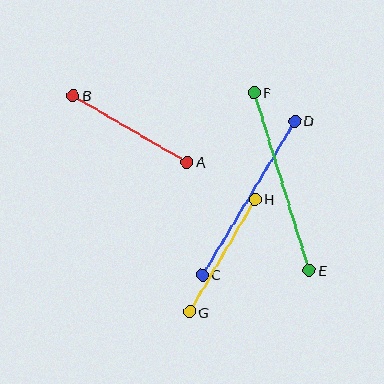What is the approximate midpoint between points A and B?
The midpoint is at approximately (130, 129) pixels.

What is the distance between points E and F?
The distance is approximately 186 pixels.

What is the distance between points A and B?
The distance is approximately 132 pixels.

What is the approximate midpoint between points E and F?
The midpoint is at approximately (282, 181) pixels.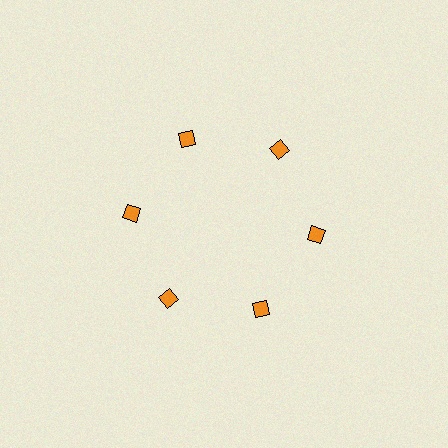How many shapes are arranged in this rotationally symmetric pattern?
There are 6 shapes, arranged in 6 groups of 1.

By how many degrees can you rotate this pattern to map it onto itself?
The pattern maps onto itself every 60 degrees of rotation.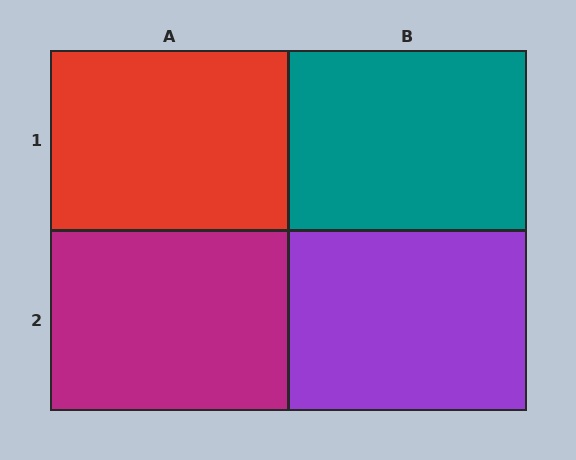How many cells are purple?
1 cell is purple.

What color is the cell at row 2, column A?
Magenta.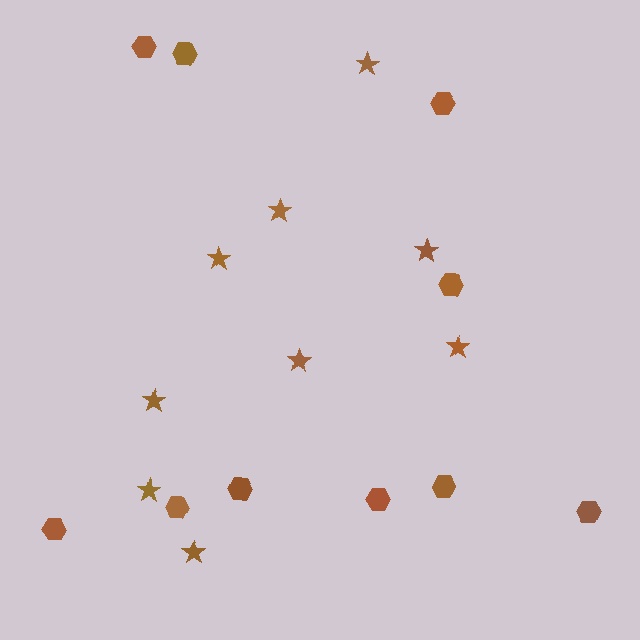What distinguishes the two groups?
There are 2 groups: one group of stars (9) and one group of hexagons (10).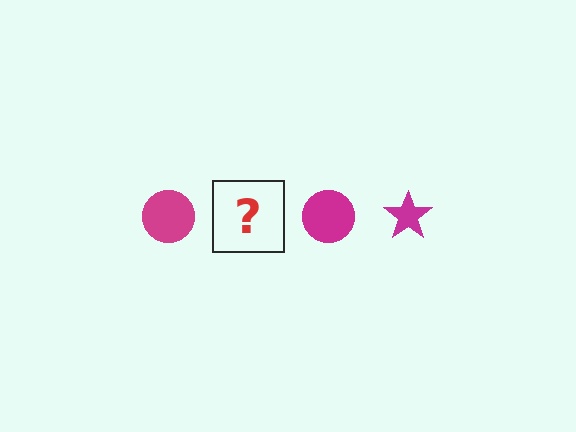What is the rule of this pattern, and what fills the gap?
The rule is that the pattern cycles through circle, star shapes in magenta. The gap should be filled with a magenta star.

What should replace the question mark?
The question mark should be replaced with a magenta star.